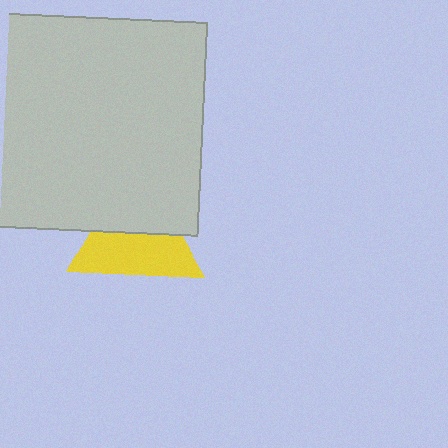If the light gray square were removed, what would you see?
You would see the complete yellow triangle.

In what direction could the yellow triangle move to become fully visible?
The yellow triangle could move down. That would shift it out from behind the light gray square entirely.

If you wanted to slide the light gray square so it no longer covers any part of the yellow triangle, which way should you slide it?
Slide it up — that is the most direct way to separate the two shapes.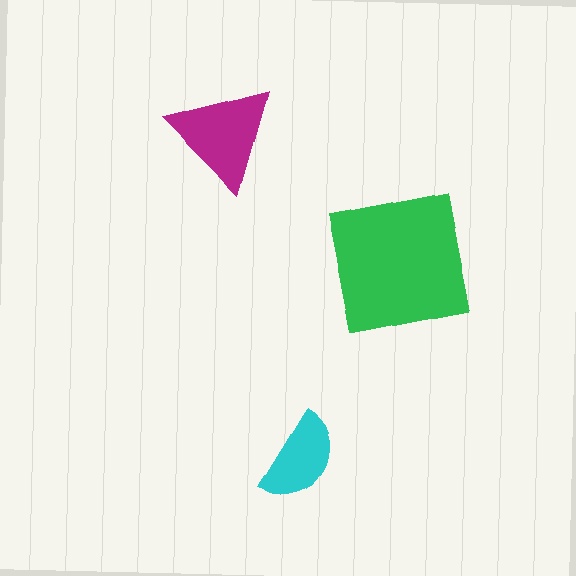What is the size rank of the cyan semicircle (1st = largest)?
3rd.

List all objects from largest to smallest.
The green square, the magenta triangle, the cyan semicircle.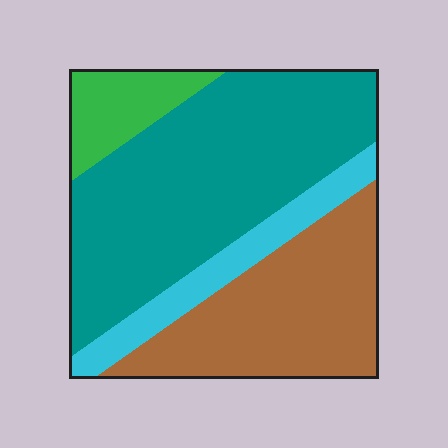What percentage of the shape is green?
Green covers around 10% of the shape.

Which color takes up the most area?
Teal, at roughly 50%.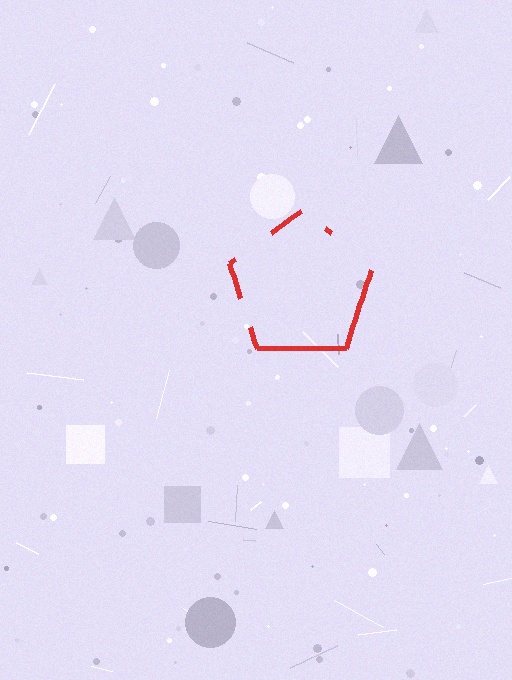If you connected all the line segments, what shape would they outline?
They would outline a pentagon.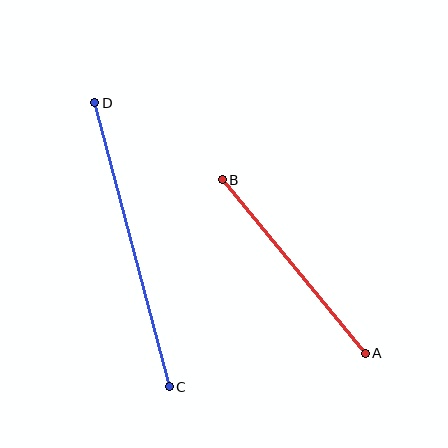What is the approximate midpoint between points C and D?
The midpoint is at approximately (132, 245) pixels.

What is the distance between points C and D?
The distance is approximately 294 pixels.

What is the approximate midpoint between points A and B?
The midpoint is at approximately (294, 267) pixels.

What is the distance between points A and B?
The distance is approximately 225 pixels.